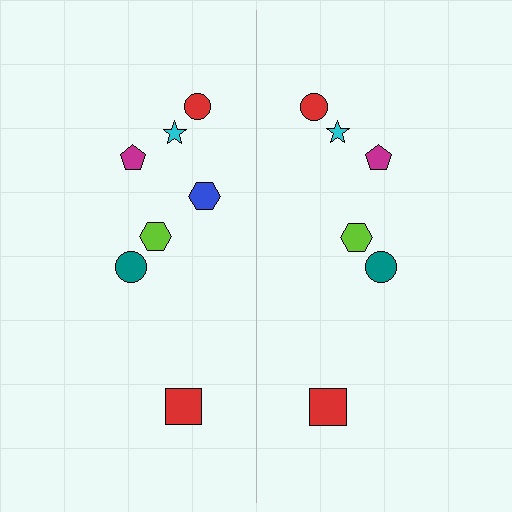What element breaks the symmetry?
A blue hexagon is missing from the right side.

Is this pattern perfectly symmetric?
No, the pattern is not perfectly symmetric. A blue hexagon is missing from the right side.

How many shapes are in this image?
There are 13 shapes in this image.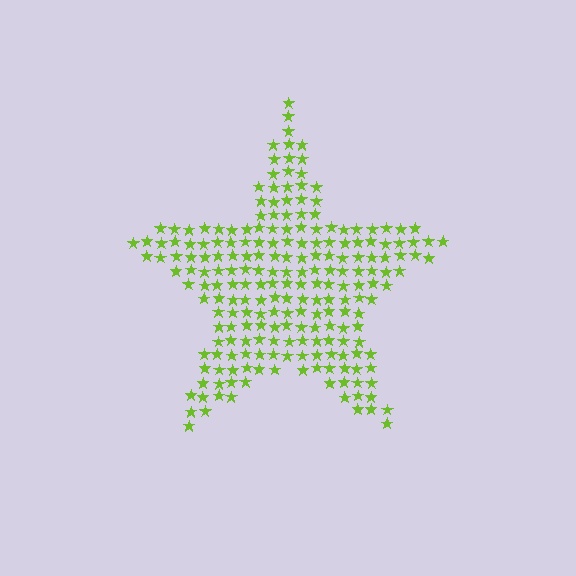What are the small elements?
The small elements are stars.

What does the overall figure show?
The overall figure shows a star.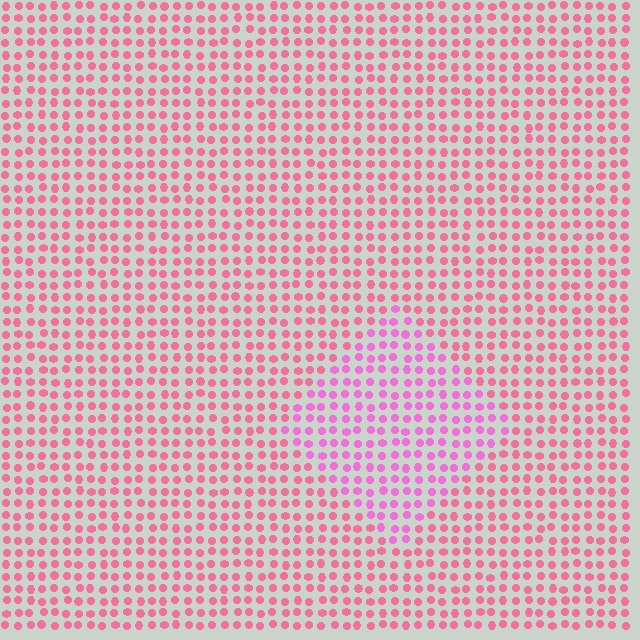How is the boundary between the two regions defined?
The boundary is defined purely by a slight shift in hue (about 28 degrees). Spacing, size, and orientation are identical on both sides.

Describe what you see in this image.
The image is filled with small pink elements in a uniform arrangement. A diamond-shaped region is visible where the elements are tinted to a slightly different hue, forming a subtle color boundary.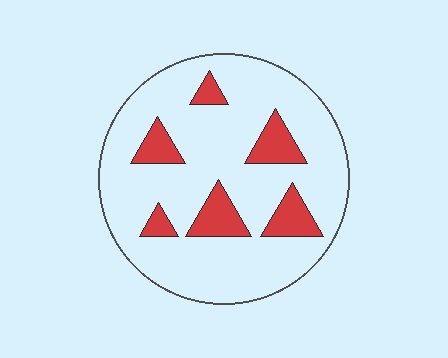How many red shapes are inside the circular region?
6.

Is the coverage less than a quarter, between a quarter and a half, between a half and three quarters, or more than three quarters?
Less than a quarter.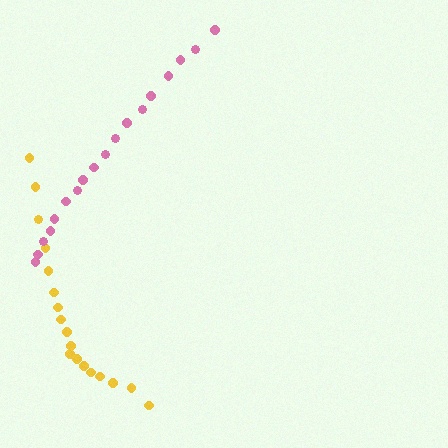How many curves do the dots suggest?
There are 2 distinct paths.